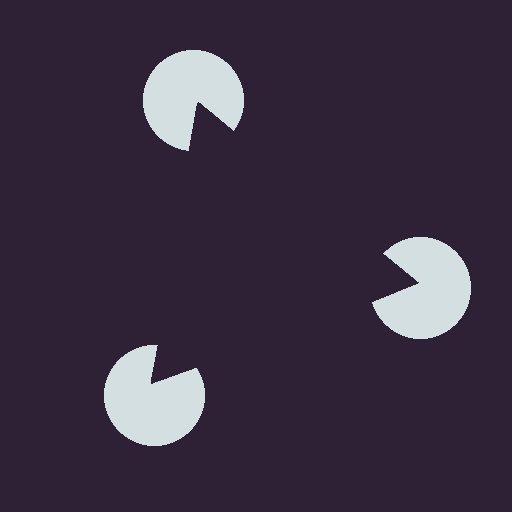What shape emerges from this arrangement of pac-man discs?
An illusory triangle — its edges are inferred from the aligned wedge cuts in the pac-man discs, not physically drawn.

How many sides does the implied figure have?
3 sides.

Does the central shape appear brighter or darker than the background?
It typically appears slightly darker than the background, even though no actual brightness change is drawn.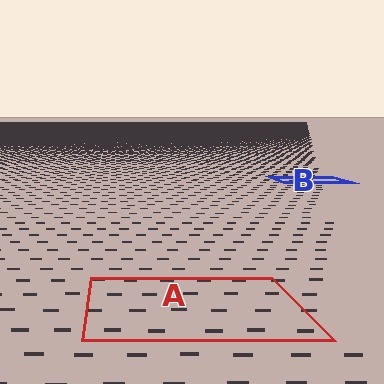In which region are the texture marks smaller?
The texture marks are smaller in region B, because it is farther away.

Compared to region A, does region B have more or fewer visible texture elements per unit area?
Region B has more texture elements per unit area — they are packed more densely because it is farther away.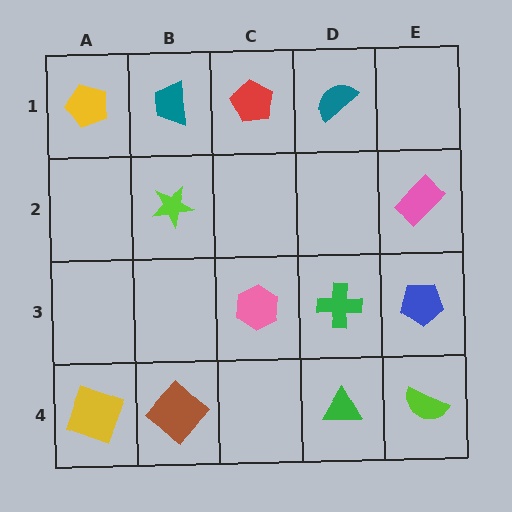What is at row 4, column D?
A green triangle.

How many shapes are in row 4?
4 shapes.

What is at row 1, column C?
A red pentagon.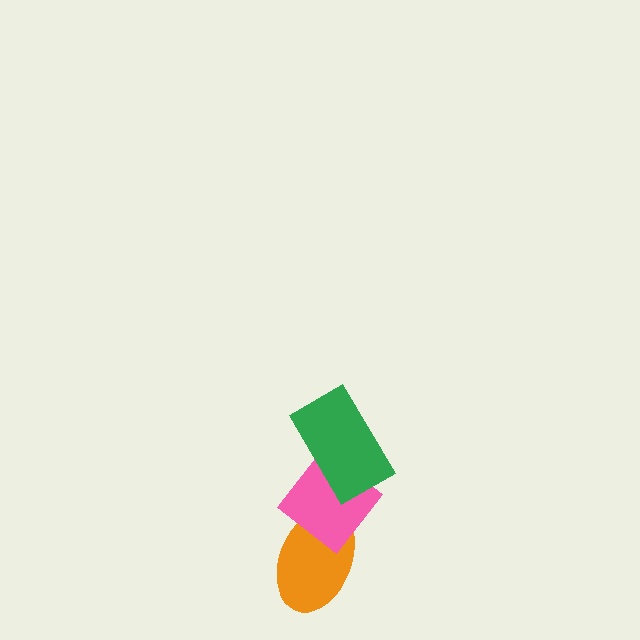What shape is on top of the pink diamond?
The green rectangle is on top of the pink diamond.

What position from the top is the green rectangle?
The green rectangle is 1st from the top.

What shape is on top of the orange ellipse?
The pink diamond is on top of the orange ellipse.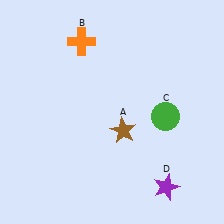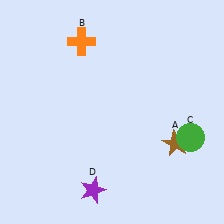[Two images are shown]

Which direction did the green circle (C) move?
The green circle (C) moved right.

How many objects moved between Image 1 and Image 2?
3 objects moved between the two images.